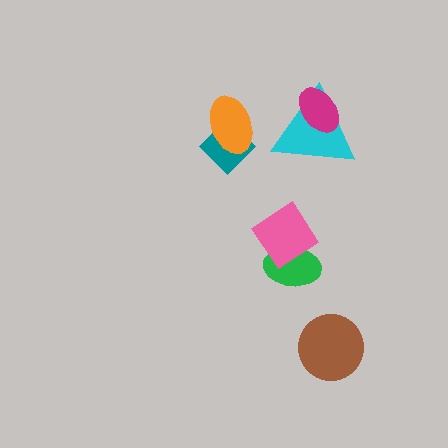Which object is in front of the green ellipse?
The pink diamond is in front of the green ellipse.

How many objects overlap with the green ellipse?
1 object overlaps with the green ellipse.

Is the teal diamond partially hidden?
Yes, it is partially covered by another shape.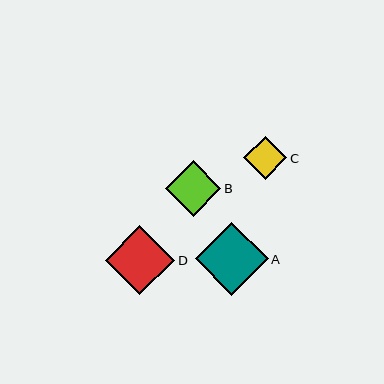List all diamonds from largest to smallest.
From largest to smallest: A, D, B, C.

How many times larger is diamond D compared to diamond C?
Diamond D is approximately 1.6 times the size of diamond C.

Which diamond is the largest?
Diamond A is the largest with a size of approximately 73 pixels.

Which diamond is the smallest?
Diamond C is the smallest with a size of approximately 43 pixels.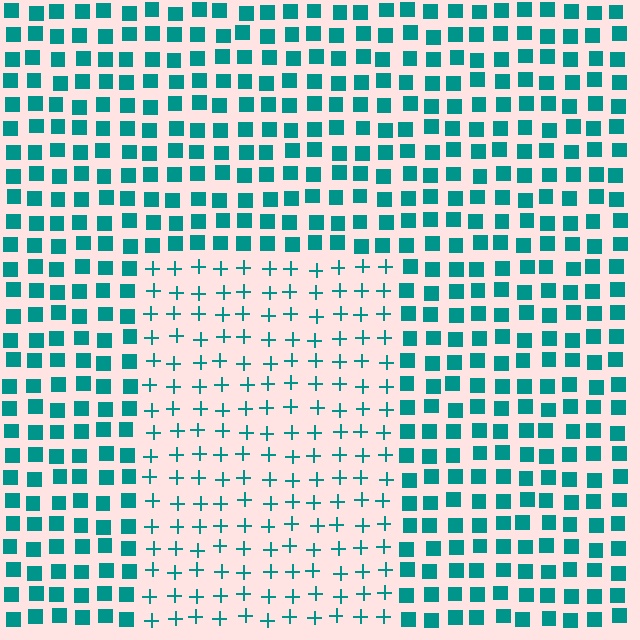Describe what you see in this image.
The image is filled with small teal elements arranged in a uniform grid. A rectangle-shaped region contains plus signs, while the surrounding area contains squares. The boundary is defined purely by the change in element shape.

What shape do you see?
I see a rectangle.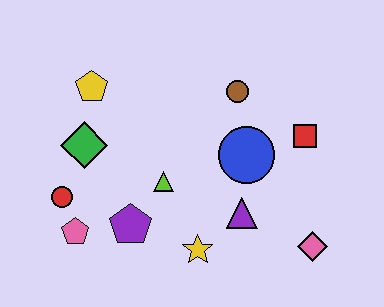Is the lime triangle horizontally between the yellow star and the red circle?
Yes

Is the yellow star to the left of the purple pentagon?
No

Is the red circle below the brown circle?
Yes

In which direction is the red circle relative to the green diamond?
The red circle is below the green diamond.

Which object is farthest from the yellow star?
The yellow pentagon is farthest from the yellow star.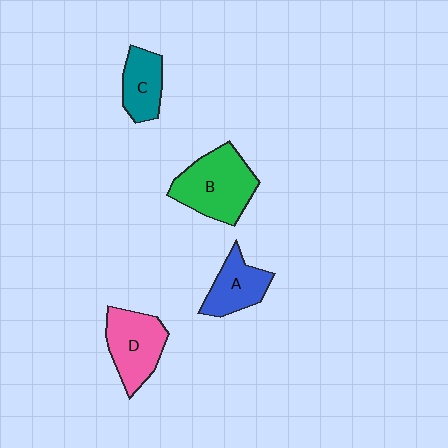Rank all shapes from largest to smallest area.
From largest to smallest: B (green), D (pink), A (blue), C (teal).